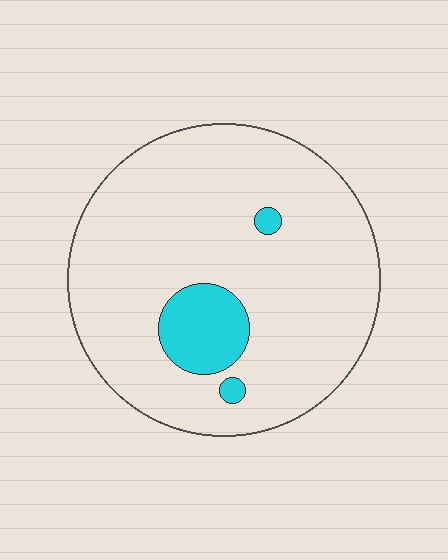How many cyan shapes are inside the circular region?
3.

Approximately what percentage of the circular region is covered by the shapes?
Approximately 10%.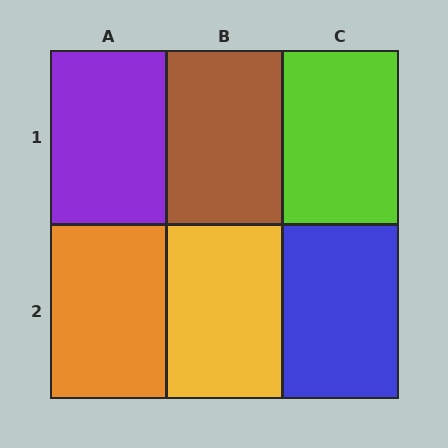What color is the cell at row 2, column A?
Orange.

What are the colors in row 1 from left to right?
Purple, brown, lime.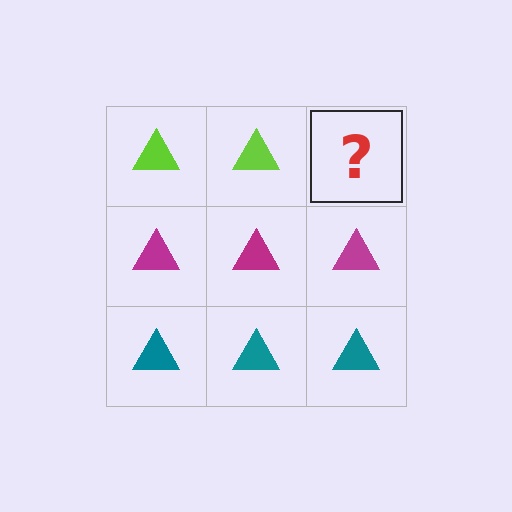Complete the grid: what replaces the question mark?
The question mark should be replaced with a lime triangle.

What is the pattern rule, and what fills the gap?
The rule is that each row has a consistent color. The gap should be filled with a lime triangle.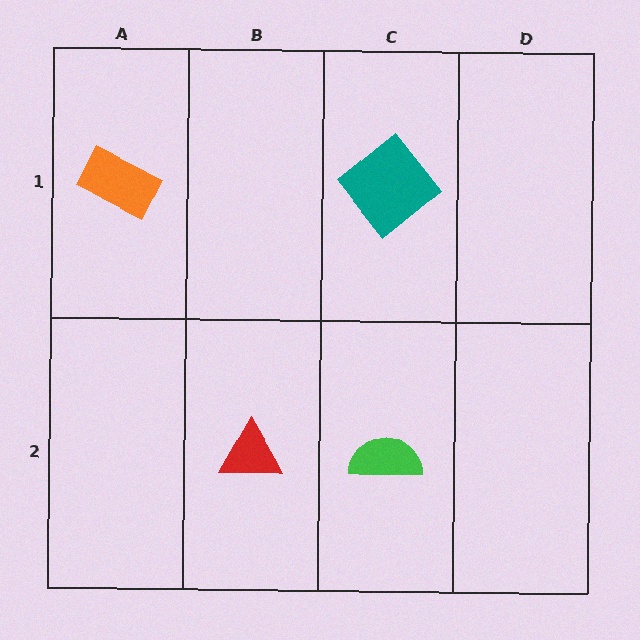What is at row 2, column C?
A green semicircle.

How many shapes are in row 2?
2 shapes.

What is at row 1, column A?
An orange rectangle.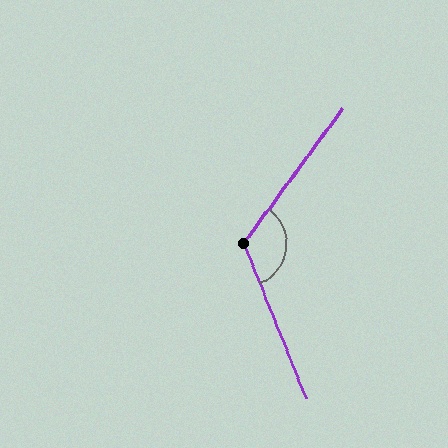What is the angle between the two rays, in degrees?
Approximately 122 degrees.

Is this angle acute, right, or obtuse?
It is obtuse.